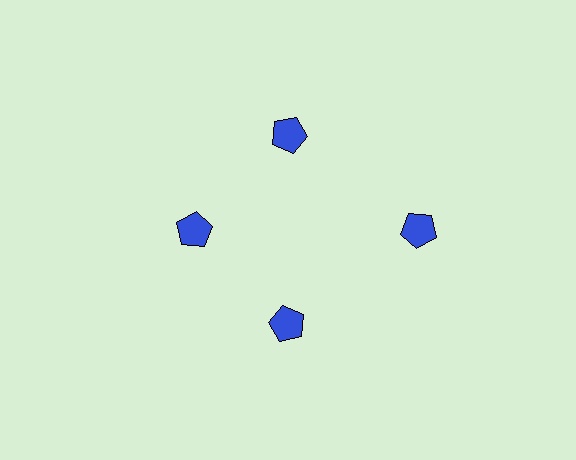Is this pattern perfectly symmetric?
No. The 4 blue pentagons are arranged in a ring, but one element near the 3 o'clock position is pushed outward from the center, breaking the 4-fold rotational symmetry.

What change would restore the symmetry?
The symmetry would be restored by moving it inward, back onto the ring so that all 4 pentagons sit at equal angles and equal distance from the center.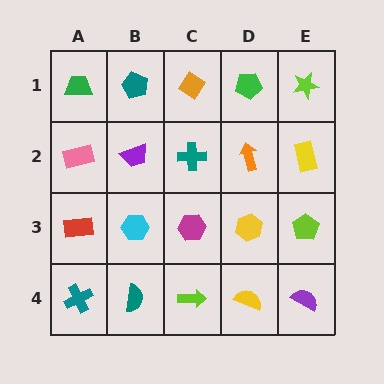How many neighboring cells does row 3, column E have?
3.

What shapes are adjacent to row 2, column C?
An orange diamond (row 1, column C), a magenta hexagon (row 3, column C), a purple trapezoid (row 2, column B), an orange arrow (row 2, column D).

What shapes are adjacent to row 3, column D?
An orange arrow (row 2, column D), a yellow semicircle (row 4, column D), a magenta hexagon (row 3, column C), a lime pentagon (row 3, column E).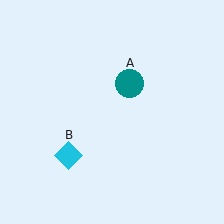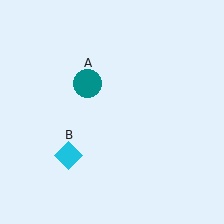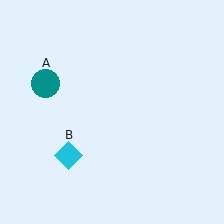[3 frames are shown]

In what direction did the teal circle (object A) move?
The teal circle (object A) moved left.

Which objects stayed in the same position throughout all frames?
Cyan diamond (object B) remained stationary.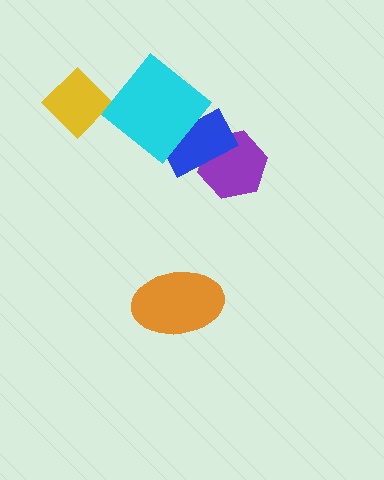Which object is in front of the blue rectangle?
The cyan diamond is in front of the blue rectangle.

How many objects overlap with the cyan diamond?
1 object overlaps with the cyan diamond.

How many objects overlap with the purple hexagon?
1 object overlaps with the purple hexagon.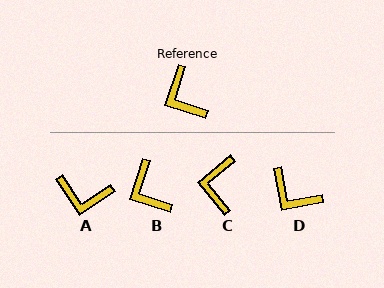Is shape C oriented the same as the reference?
No, it is off by about 33 degrees.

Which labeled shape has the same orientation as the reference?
B.